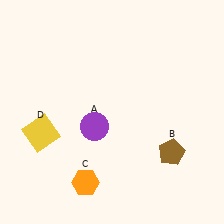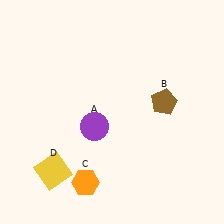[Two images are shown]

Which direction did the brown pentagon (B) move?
The brown pentagon (B) moved up.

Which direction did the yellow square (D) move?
The yellow square (D) moved down.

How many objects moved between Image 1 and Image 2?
2 objects moved between the two images.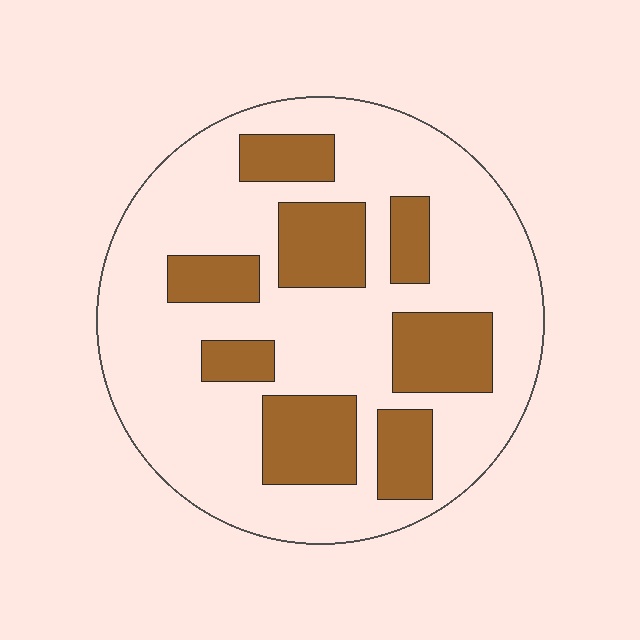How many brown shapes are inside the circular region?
8.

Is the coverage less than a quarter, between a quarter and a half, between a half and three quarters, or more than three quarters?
Between a quarter and a half.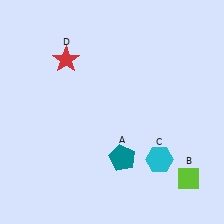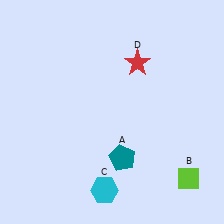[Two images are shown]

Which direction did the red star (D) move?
The red star (D) moved right.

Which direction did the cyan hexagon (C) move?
The cyan hexagon (C) moved left.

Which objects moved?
The objects that moved are: the cyan hexagon (C), the red star (D).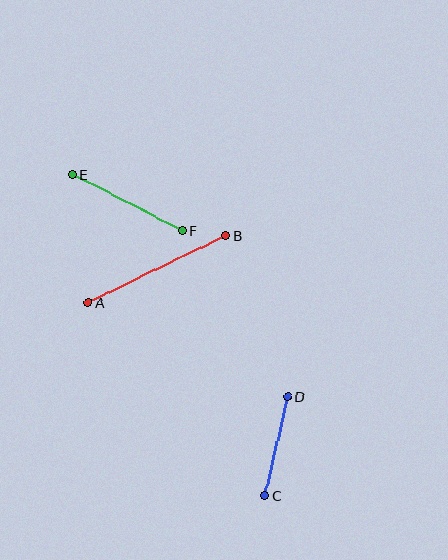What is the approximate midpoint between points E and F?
The midpoint is at approximately (127, 203) pixels.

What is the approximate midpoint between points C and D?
The midpoint is at approximately (276, 446) pixels.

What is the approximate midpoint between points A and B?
The midpoint is at approximately (157, 269) pixels.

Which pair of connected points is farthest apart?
Points A and B are farthest apart.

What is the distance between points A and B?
The distance is approximately 153 pixels.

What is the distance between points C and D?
The distance is approximately 102 pixels.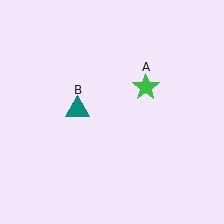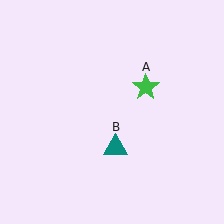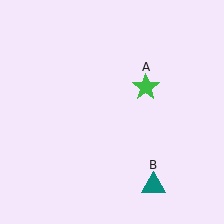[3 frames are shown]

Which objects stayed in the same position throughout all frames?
Green star (object A) remained stationary.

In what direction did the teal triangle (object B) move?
The teal triangle (object B) moved down and to the right.